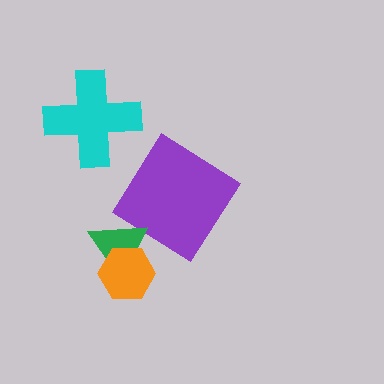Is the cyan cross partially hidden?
No, no other shape covers it.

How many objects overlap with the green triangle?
1 object overlaps with the green triangle.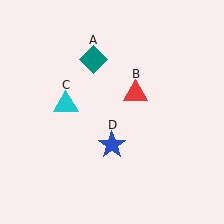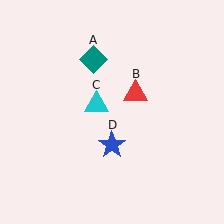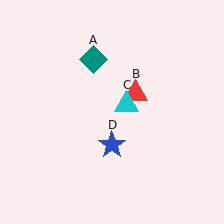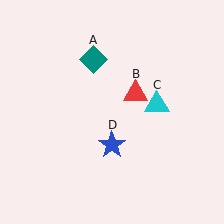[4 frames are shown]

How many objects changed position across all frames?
1 object changed position: cyan triangle (object C).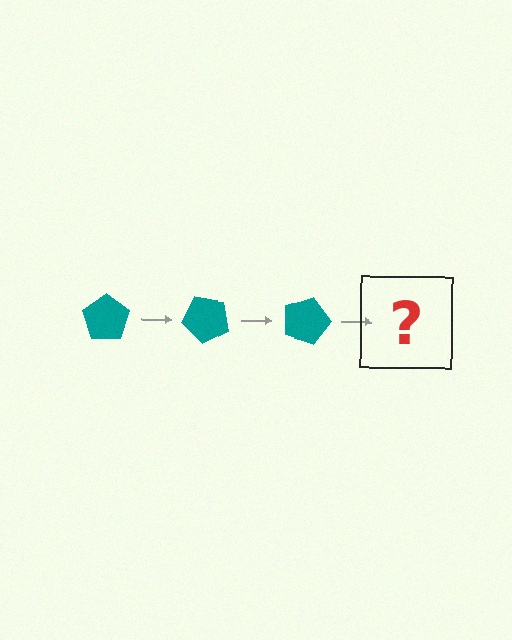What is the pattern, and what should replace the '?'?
The pattern is that the pentagon rotates 45 degrees each step. The '?' should be a teal pentagon rotated 135 degrees.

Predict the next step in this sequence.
The next step is a teal pentagon rotated 135 degrees.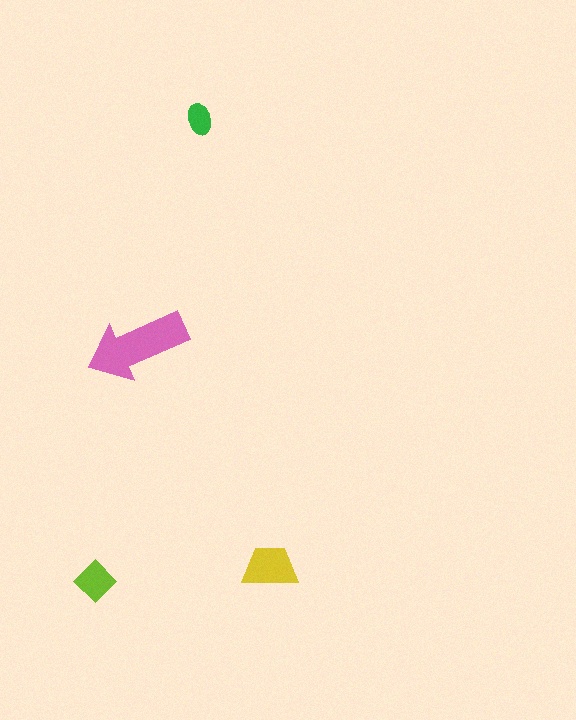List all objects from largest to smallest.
The pink arrow, the yellow trapezoid, the lime diamond, the green ellipse.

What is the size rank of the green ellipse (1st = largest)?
4th.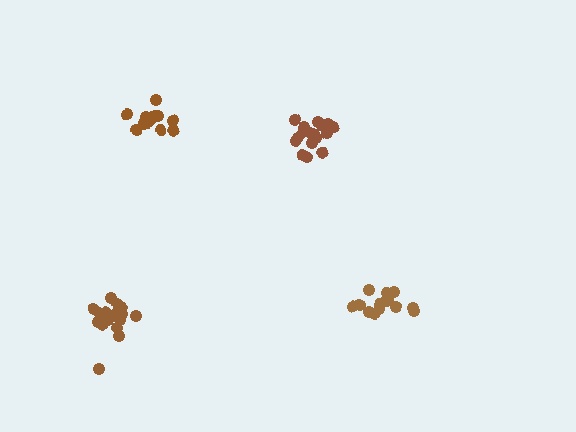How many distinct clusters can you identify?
There are 4 distinct clusters.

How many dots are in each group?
Group 1: 18 dots, Group 2: 14 dots, Group 3: 17 dots, Group 4: 19 dots (68 total).